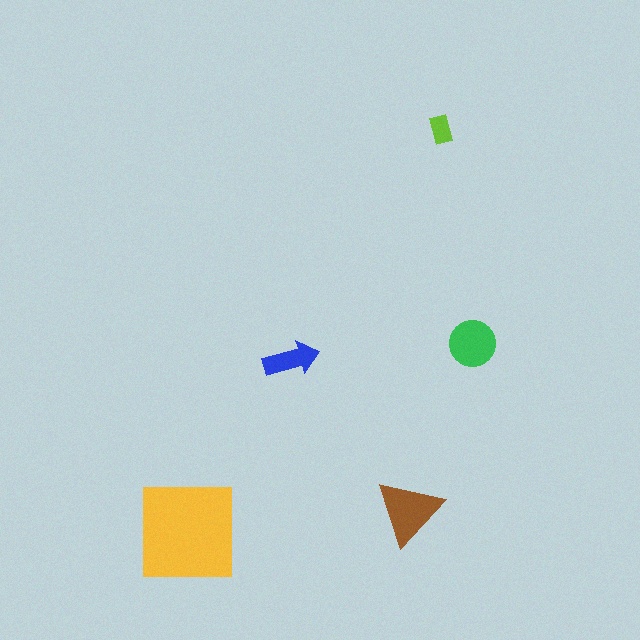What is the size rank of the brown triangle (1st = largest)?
2nd.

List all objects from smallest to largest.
The lime rectangle, the blue arrow, the green circle, the brown triangle, the yellow square.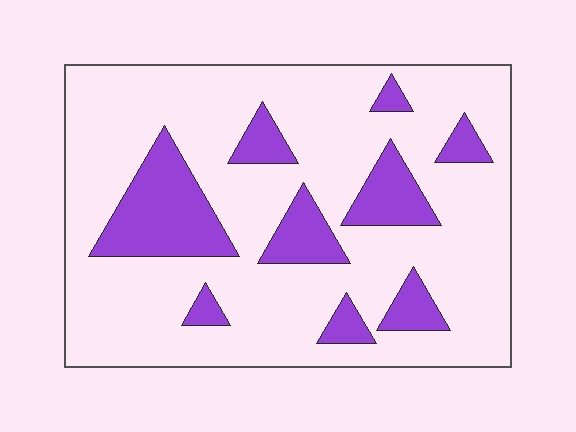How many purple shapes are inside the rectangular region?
9.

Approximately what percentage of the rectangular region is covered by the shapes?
Approximately 20%.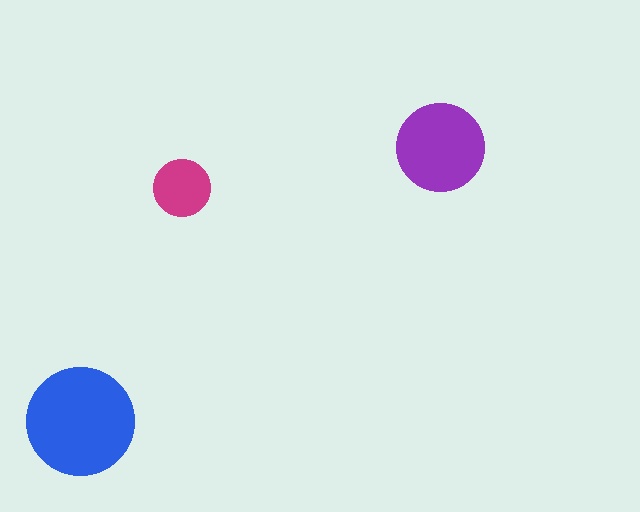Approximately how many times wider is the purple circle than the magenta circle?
About 1.5 times wider.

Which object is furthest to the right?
The purple circle is rightmost.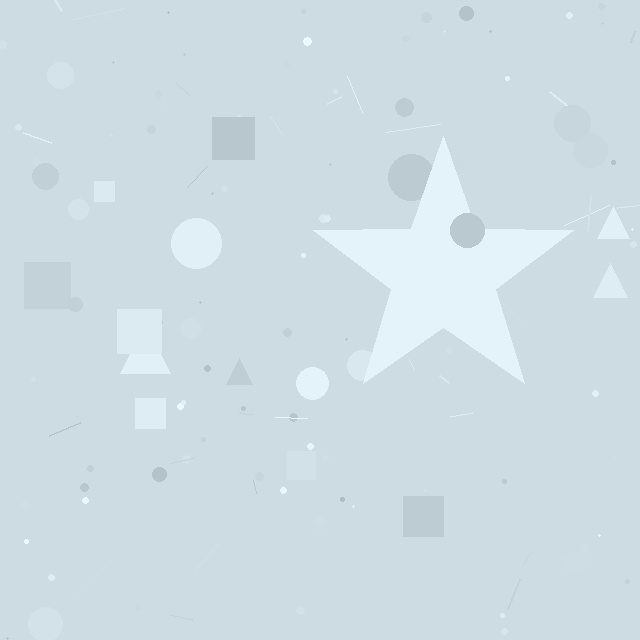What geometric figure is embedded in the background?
A star is embedded in the background.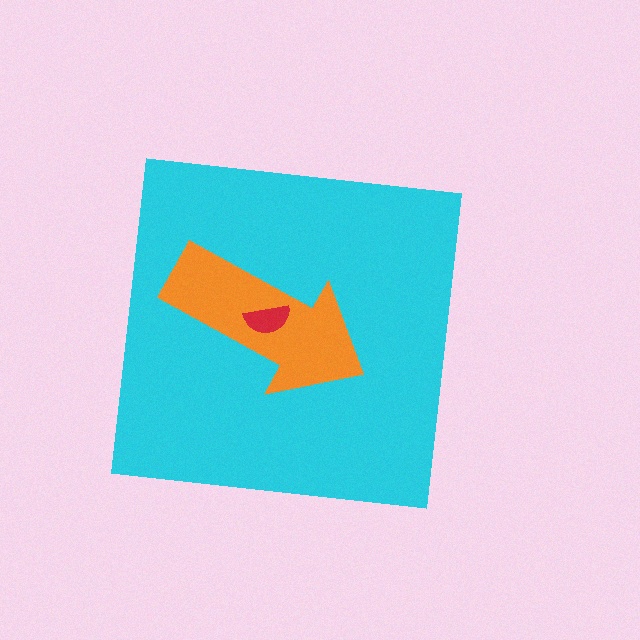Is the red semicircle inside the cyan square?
Yes.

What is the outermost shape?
The cyan square.